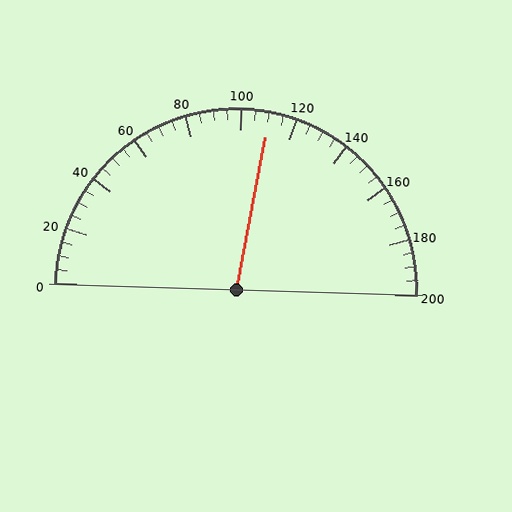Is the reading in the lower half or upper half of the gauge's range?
The reading is in the upper half of the range (0 to 200).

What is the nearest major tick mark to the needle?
The nearest major tick mark is 120.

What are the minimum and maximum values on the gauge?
The gauge ranges from 0 to 200.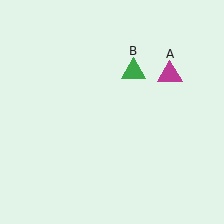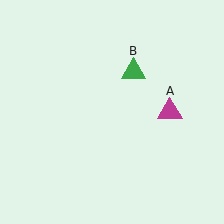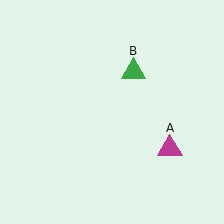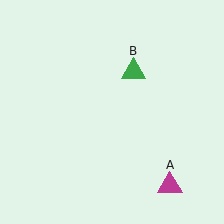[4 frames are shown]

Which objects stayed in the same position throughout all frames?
Green triangle (object B) remained stationary.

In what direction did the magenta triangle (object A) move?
The magenta triangle (object A) moved down.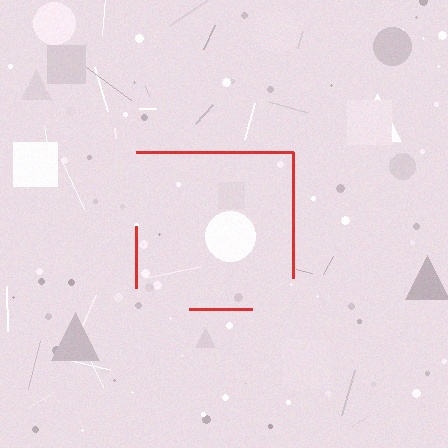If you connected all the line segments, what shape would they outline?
They would outline a square.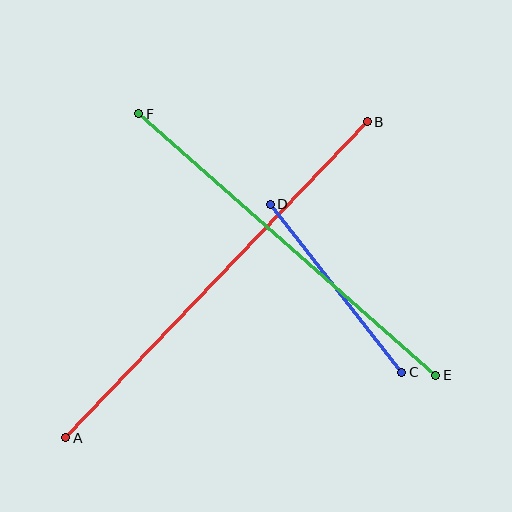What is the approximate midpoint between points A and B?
The midpoint is at approximately (217, 280) pixels.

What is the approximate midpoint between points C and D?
The midpoint is at approximately (336, 288) pixels.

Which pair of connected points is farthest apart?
Points A and B are farthest apart.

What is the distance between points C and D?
The distance is approximately 213 pixels.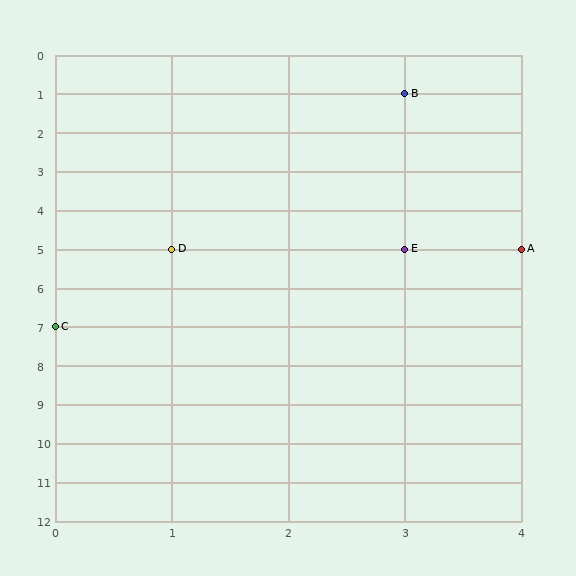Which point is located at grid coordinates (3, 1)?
Point B is at (3, 1).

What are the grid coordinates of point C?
Point C is at grid coordinates (0, 7).